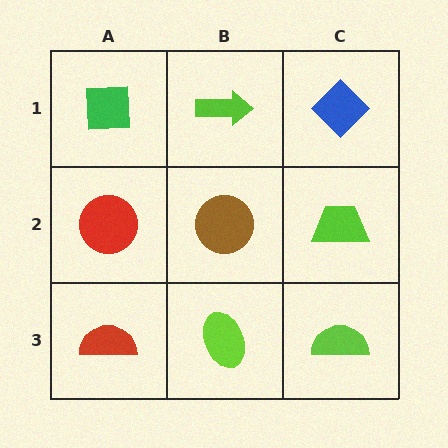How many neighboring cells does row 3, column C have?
2.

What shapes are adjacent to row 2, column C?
A blue diamond (row 1, column C), a lime semicircle (row 3, column C), a brown circle (row 2, column B).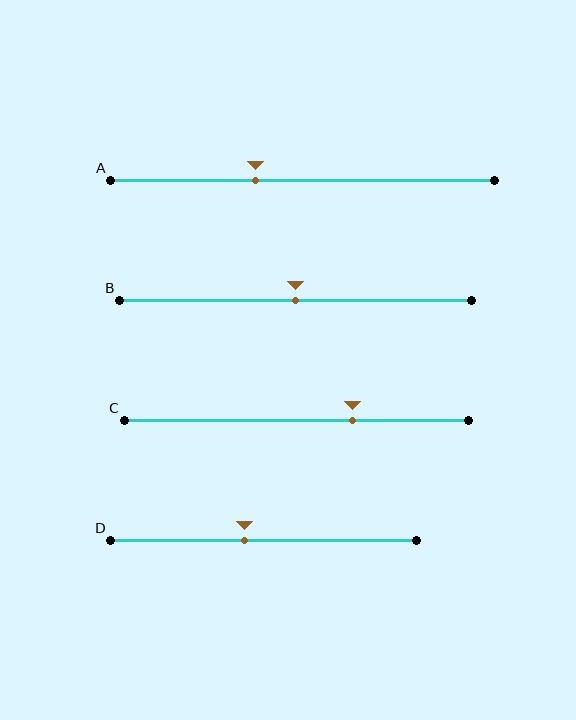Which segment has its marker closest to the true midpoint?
Segment B has its marker closest to the true midpoint.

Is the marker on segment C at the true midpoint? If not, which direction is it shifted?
No, the marker on segment C is shifted to the right by about 16% of the segment length.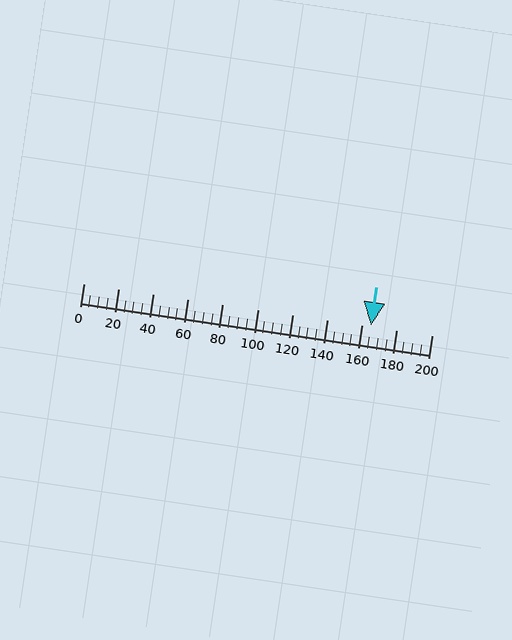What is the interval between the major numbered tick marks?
The major tick marks are spaced 20 units apart.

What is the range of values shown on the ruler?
The ruler shows values from 0 to 200.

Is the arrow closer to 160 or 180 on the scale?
The arrow is closer to 160.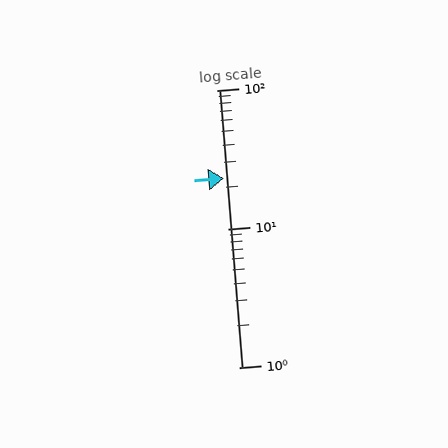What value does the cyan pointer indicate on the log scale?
The pointer indicates approximately 23.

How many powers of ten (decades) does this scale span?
The scale spans 2 decades, from 1 to 100.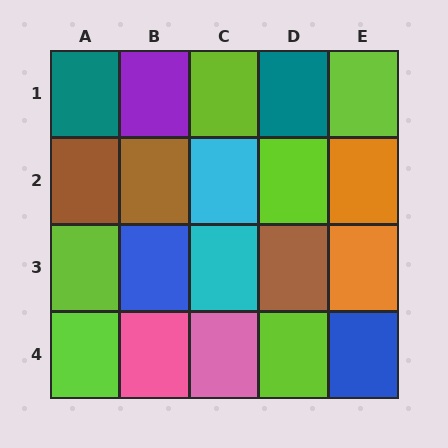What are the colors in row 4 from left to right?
Lime, pink, pink, lime, blue.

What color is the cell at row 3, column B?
Blue.